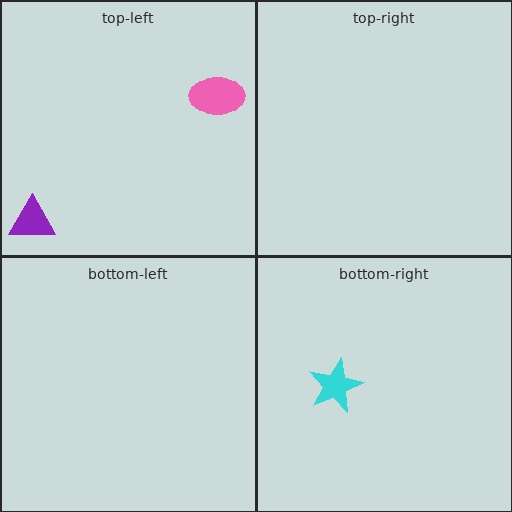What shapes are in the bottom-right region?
The cyan star.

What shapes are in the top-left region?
The pink ellipse, the purple triangle.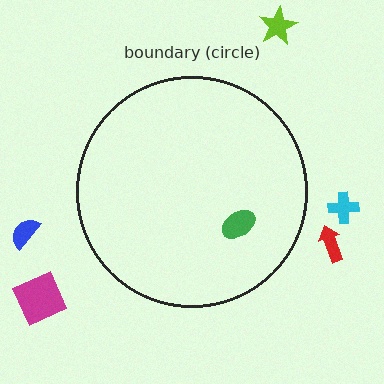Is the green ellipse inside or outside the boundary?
Inside.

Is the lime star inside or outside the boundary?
Outside.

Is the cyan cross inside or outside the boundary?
Outside.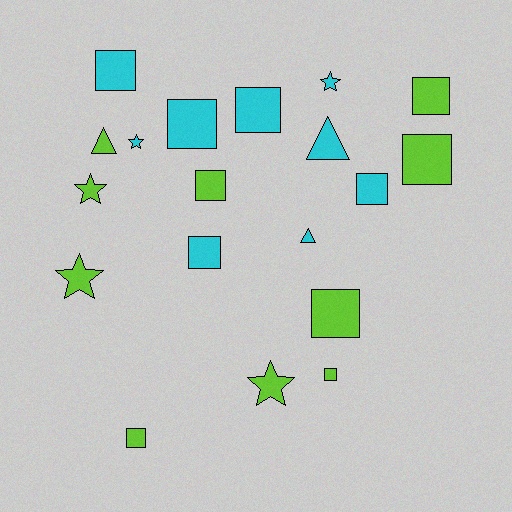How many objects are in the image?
There are 19 objects.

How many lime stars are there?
There are 3 lime stars.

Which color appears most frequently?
Lime, with 10 objects.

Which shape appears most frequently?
Square, with 11 objects.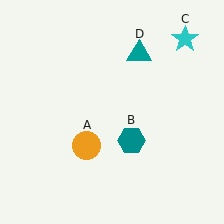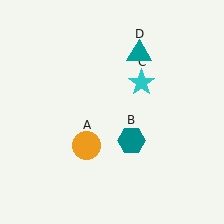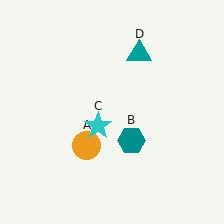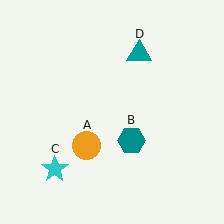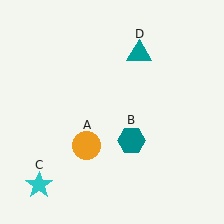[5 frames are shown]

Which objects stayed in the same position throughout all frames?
Orange circle (object A) and teal hexagon (object B) and teal triangle (object D) remained stationary.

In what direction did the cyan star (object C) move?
The cyan star (object C) moved down and to the left.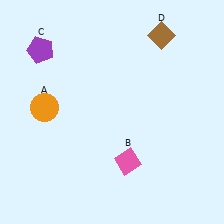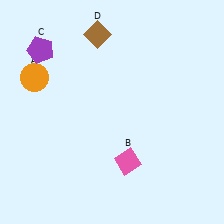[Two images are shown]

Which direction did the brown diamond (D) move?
The brown diamond (D) moved left.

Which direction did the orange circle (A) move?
The orange circle (A) moved up.